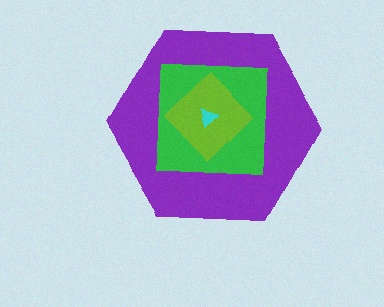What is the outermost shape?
The purple hexagon.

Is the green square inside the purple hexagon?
Yes.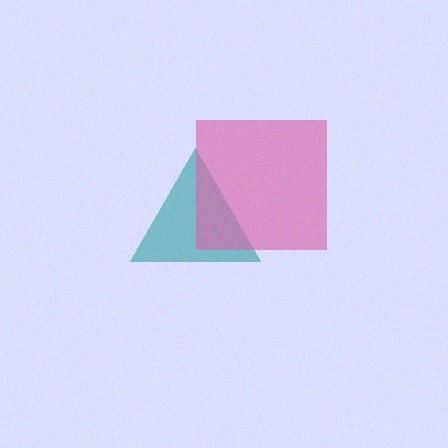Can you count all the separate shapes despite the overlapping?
Yes, there are 2 separate shapes.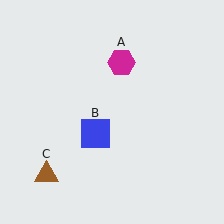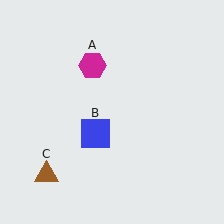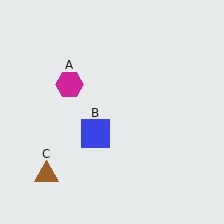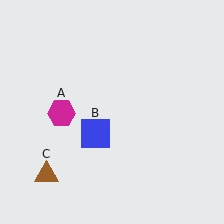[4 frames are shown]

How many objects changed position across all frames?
1 object changed position: magenta hexagon (object A).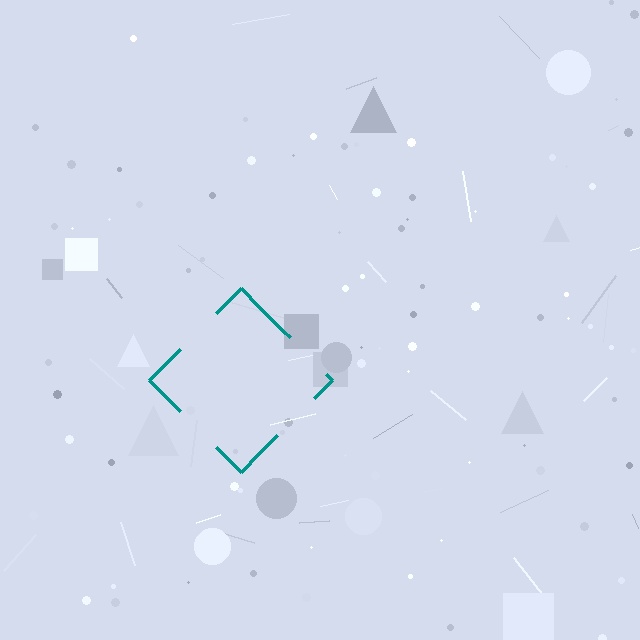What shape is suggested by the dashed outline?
The dashed outline suggests a diamond.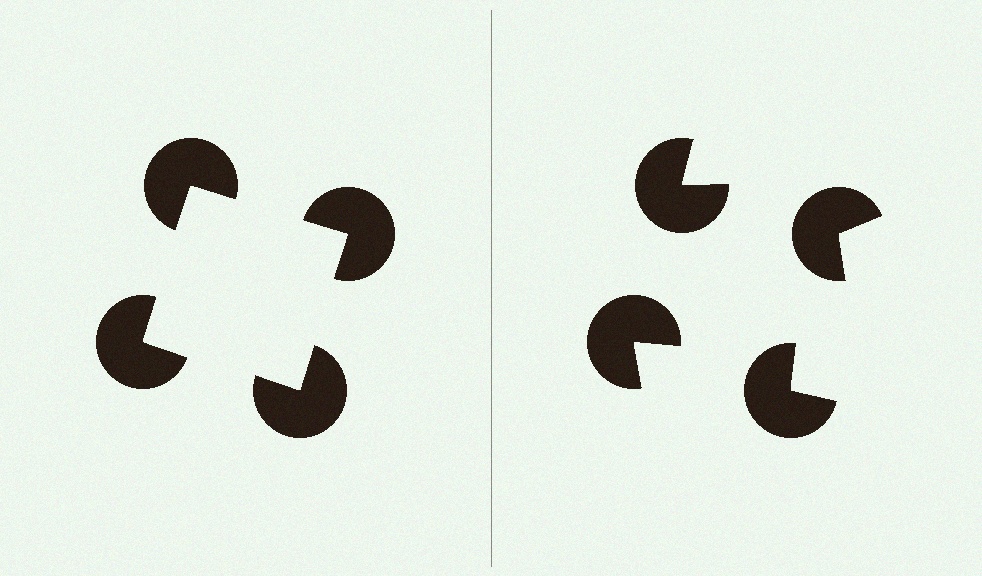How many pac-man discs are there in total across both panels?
8 — 4 on each side.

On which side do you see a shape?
An illusory square appears on the left side. On the right side the wedge cuts are rotated, so no coherent shape forms.